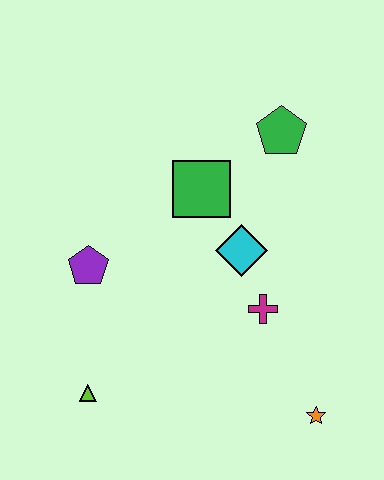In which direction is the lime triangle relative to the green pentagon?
The lime triangle is below the green pentagon.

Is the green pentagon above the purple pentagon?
Yes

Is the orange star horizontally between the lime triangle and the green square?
No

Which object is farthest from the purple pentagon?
The orange star is farthest from the purple pentagon.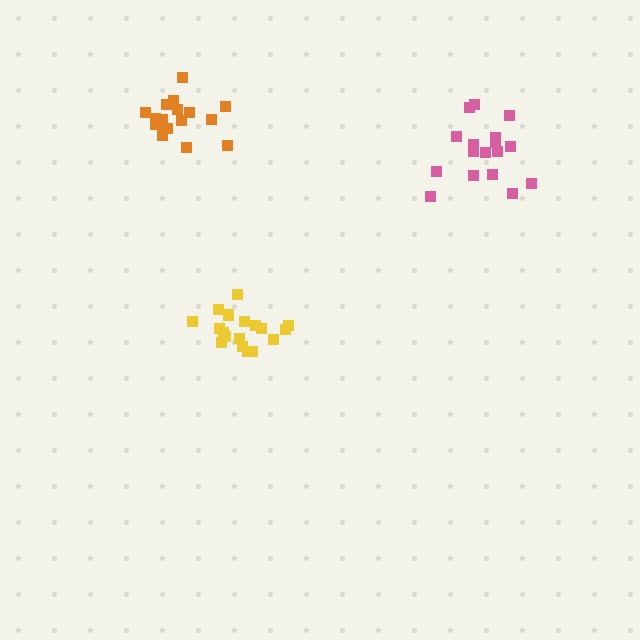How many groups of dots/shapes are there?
There are 3 groups.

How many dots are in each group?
Group 1: 17 dots, Group 2: 18 dots, Group 3: 17 dots (52 total).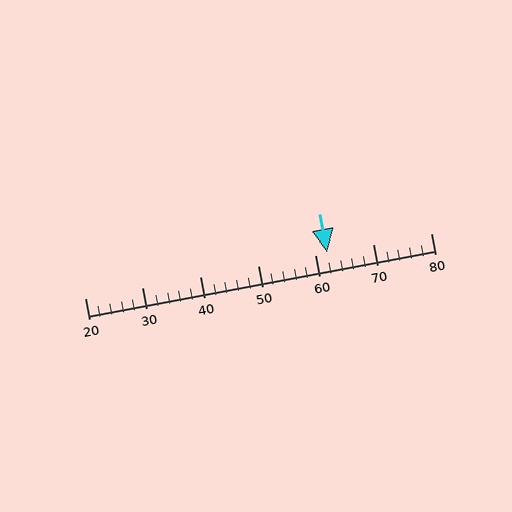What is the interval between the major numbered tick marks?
The major tick marks are spaced 10 units apart.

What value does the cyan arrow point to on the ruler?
The cyan arrow points to approximately 62.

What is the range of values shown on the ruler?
The ruler shows values from 20 to 80.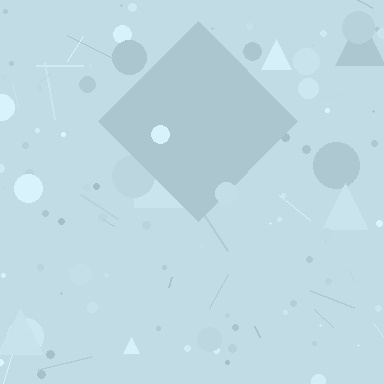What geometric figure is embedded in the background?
A diamond is embedded in the background.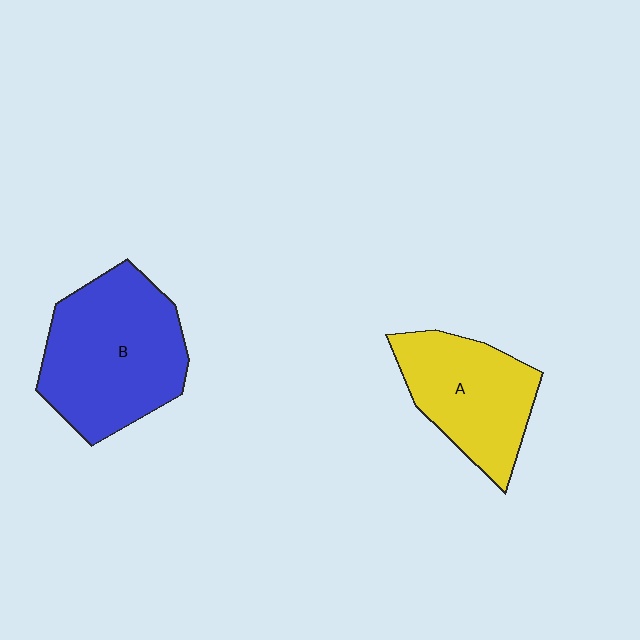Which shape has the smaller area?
Shape A (yellow).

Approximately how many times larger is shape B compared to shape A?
Approximately 1.4 times.